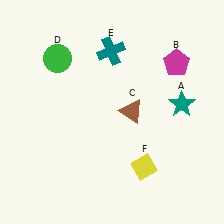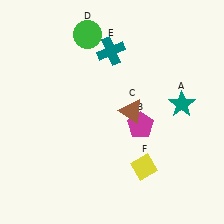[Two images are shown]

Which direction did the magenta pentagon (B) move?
The magenta pentagon (B) moved down.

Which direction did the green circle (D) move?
The green circle (D) moved right.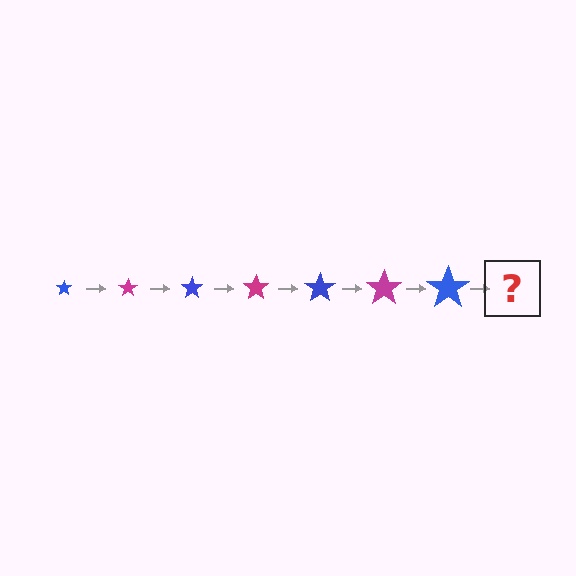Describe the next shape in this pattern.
It should be a magenta star, larger than the previous one.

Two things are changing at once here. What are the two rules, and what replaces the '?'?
The two rules are that the star grows larger each step and the color cycles through blue and magenta. The '?' should be a magenta star, larger than the previous one.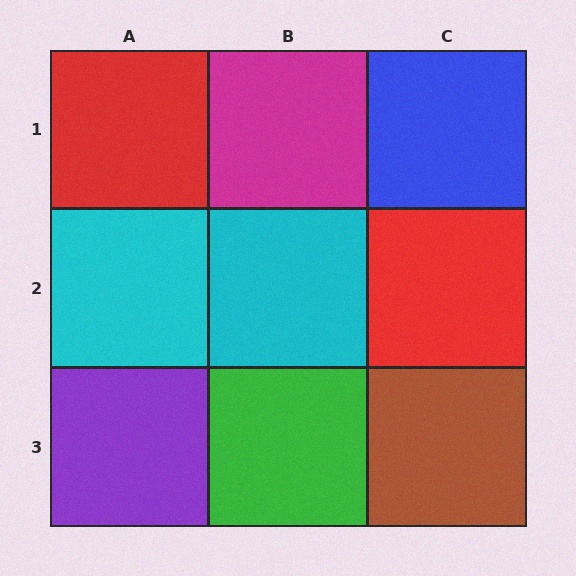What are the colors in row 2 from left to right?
Cyan, cyan, red.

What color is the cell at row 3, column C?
Brown.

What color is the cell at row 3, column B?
Green.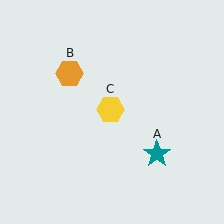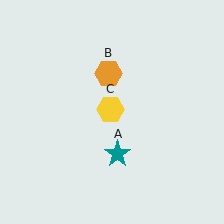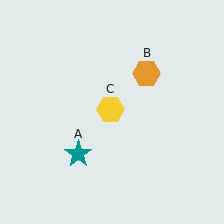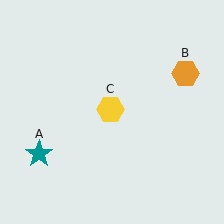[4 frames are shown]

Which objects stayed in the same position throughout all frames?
Yellow hexagon (object C) remained stationary.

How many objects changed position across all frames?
2 objects changed position: teal star (object A), orange hexagon (object B).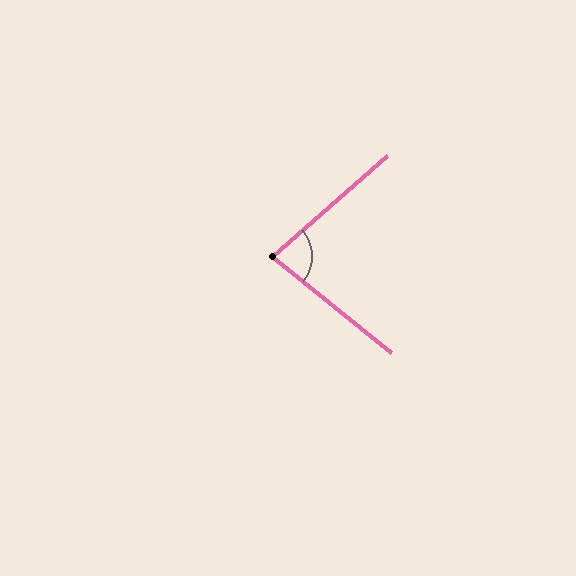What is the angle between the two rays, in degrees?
Approximately 81 degrees.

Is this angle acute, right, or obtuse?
It is acute.